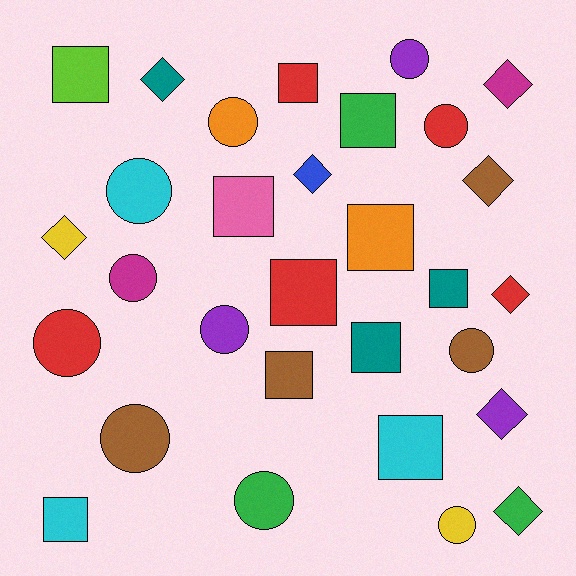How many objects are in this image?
There are 30 objects.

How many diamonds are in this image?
There are 8 diamonds.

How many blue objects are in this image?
There is 1 blue object.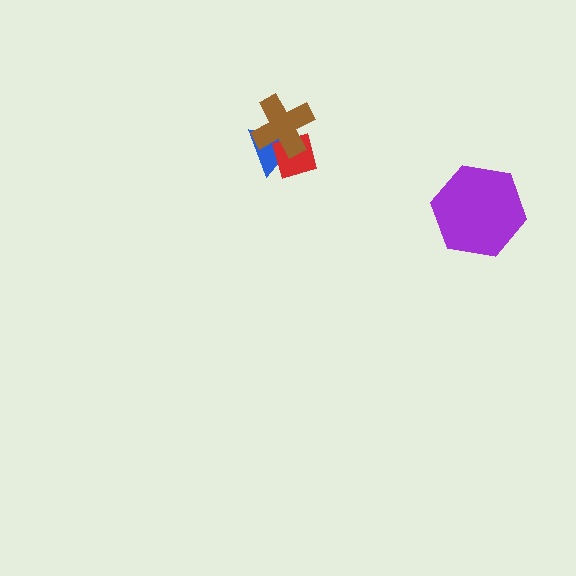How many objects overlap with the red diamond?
2 objects overlap with the red diamond.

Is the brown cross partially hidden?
No, no other shape covers it.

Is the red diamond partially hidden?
Yes, it is partially covered by another shape.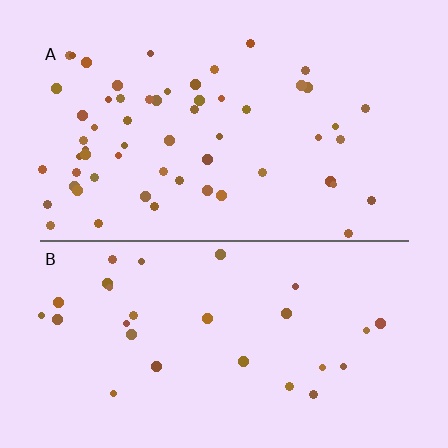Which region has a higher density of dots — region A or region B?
A (the top).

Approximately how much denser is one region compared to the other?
Approximately 1.9× — region A over region B.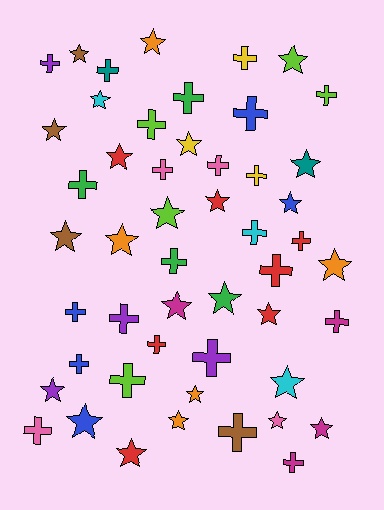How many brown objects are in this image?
There are 4 brown objects.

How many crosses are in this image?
There are 25 crosses.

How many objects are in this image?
There are 50 objects.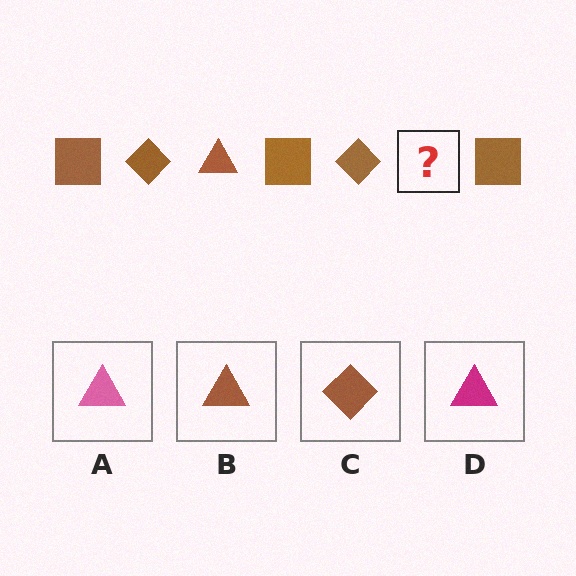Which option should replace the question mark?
Option B.